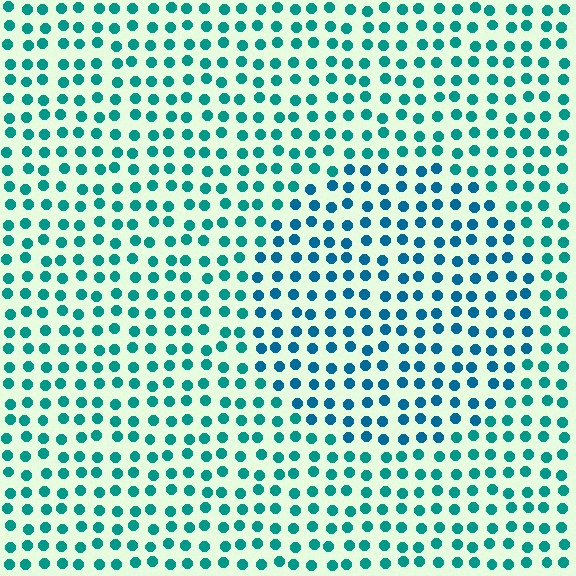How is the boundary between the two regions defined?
The boundary is defined purely by a slight shift in hue (about 24 degrees). Spacing, size, and orientation are identical on both sides.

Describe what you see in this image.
The image is filled with small teal elements in a uniform arrangement. A circle-shaped region is visible where the elements are tinted to a slightly different hue, forming a subtle color boundary.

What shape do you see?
I see a circle.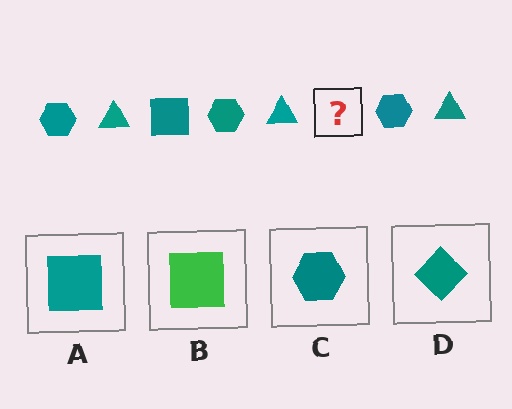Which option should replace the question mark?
Option A.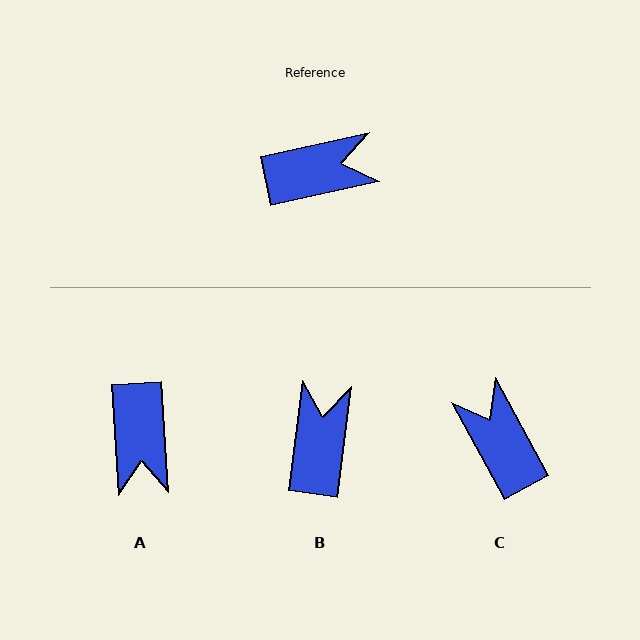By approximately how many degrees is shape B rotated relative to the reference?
Approximately 70 degrees counter-clockwise.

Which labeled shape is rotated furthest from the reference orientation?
C, about 106 degrees away.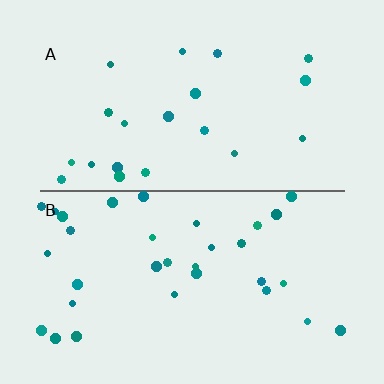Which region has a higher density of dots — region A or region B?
B (the bottom).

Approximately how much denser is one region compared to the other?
Approximately 1.6× — region B over region A.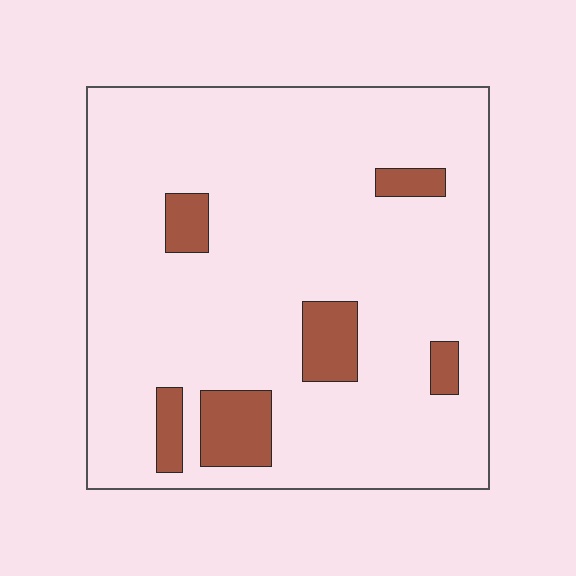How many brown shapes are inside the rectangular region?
6.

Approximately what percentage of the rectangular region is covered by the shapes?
Approximately 10%.